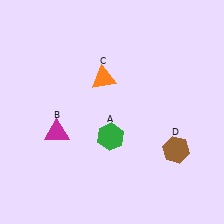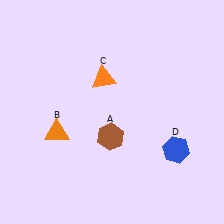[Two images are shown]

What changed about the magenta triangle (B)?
In Image 1, B is magenta. In Image 2, it changed to orange.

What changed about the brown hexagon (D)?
In Image 1, D is brown. In Image 2, it changed to blue.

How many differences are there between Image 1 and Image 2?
There are 3 differences between the two images.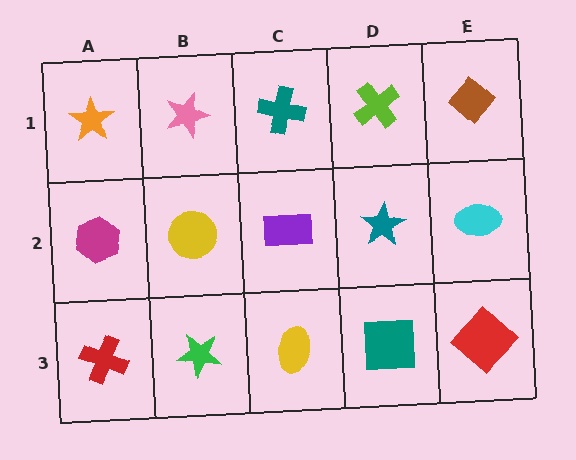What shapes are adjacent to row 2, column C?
A teal cross (row 1, column C), a yellow ellipse (row 3, column C), a yellow circle (row 2, column B), a teal star (row 2, column D).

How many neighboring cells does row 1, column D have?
3.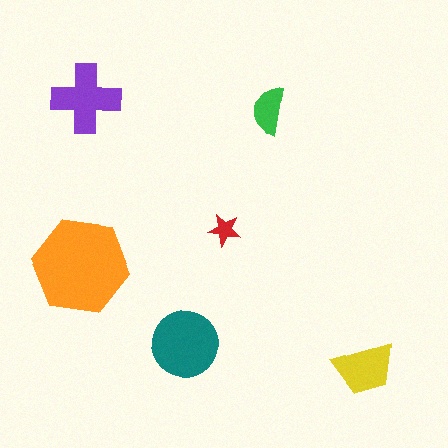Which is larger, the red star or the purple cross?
The purple cross.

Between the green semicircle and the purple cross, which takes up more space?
The purple cross.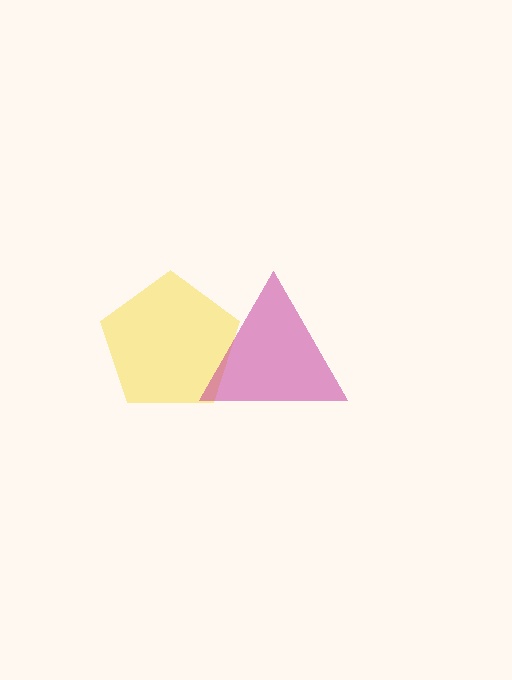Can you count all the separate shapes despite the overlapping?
Yes, there are 2 separate shapes.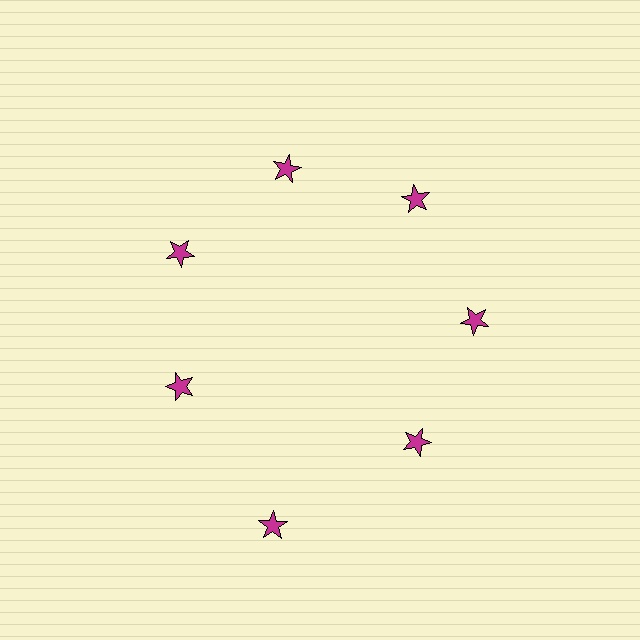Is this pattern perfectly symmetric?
No. The 7 magenta stars are arranged in a ring, but one element near the 6 o'clock position is pushed outward from the center, breaking the 7-fold rotational symmetry.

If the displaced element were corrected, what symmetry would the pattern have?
It would have 7-fold rotational symmetry — the pattern would map onto itself every 51 degrees.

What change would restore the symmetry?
The symmetry would be restored by moving it inward, back onto the ring so that all 7 stars sit at equal angles and equal distance from the center.